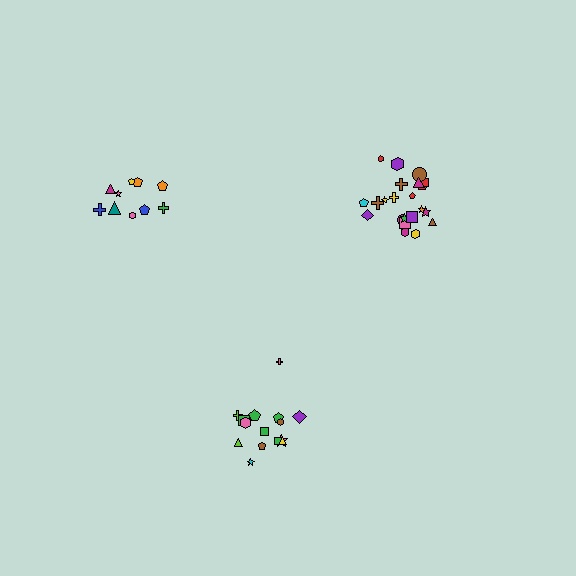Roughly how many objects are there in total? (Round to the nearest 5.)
Roughly 45 objects in total.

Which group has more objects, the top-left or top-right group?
The top-right group.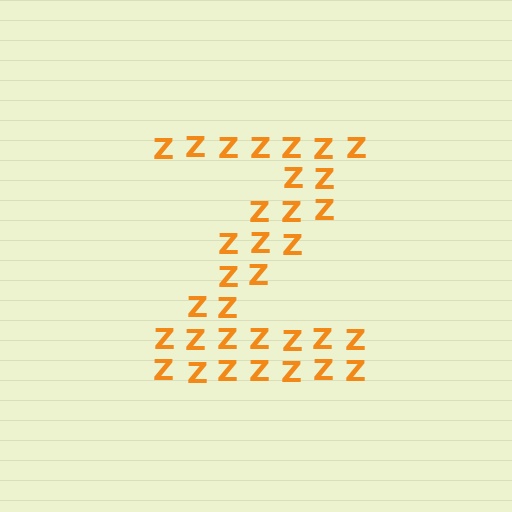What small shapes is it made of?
It is made of small letter Z's.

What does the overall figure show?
The overall figure shows the letter Z.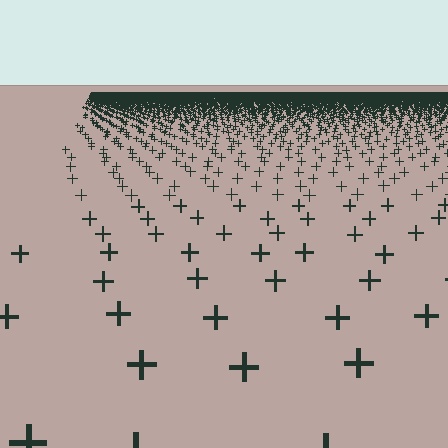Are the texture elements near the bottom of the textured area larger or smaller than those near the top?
Larger. Near the bottom, elements are closer to the viewer and appear at a bigger on-screen size.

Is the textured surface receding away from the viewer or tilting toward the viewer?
The surface is receding away from the viewer. Texture elements get smaller and denser toward the top.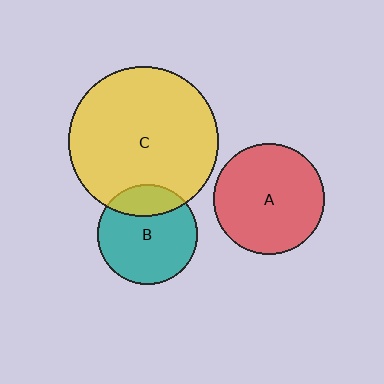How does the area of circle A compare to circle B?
Approximately 1.2 times.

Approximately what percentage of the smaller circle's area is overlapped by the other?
Approximately 25%.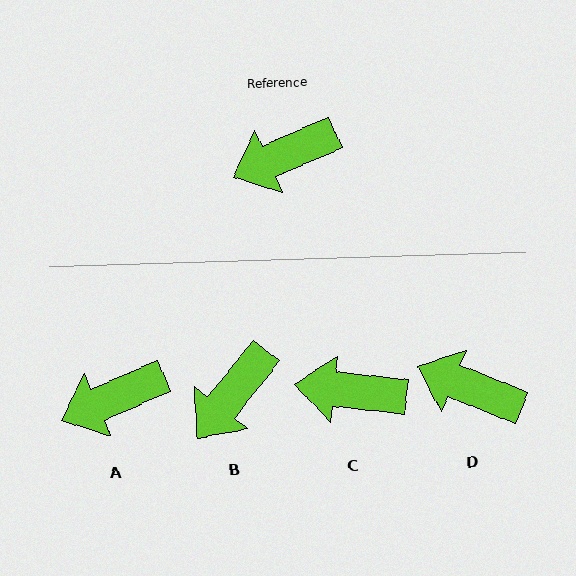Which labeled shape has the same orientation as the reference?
A.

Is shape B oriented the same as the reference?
No, it is off by about 28 degrees.